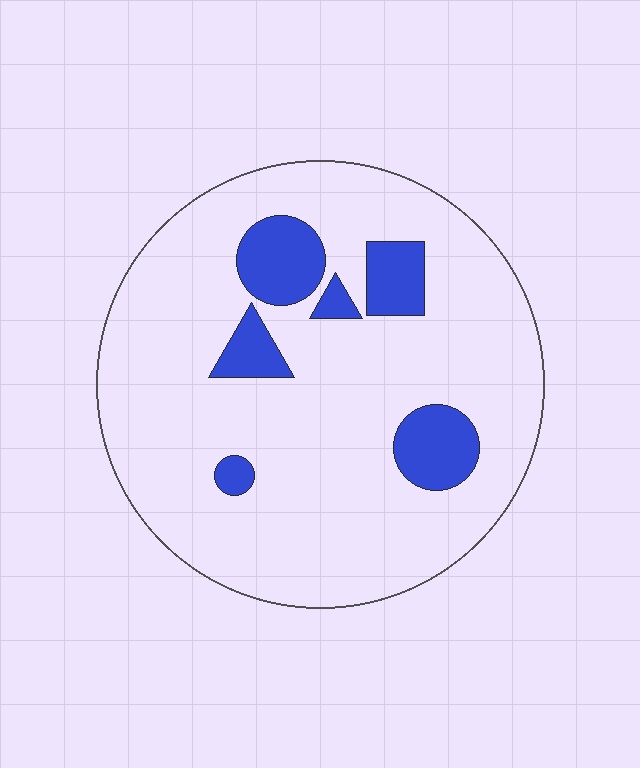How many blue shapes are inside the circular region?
6.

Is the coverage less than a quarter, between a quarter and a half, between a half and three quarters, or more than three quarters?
Less than a quarter.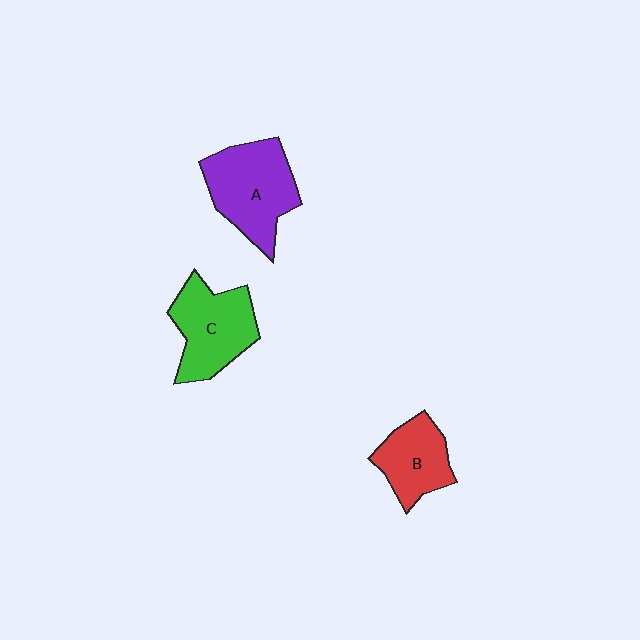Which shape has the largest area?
Shape A (purple).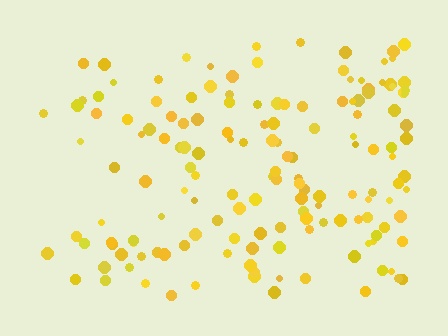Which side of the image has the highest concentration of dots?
The right.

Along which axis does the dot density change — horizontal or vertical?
Horizontal.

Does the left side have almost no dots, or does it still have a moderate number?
Still a moderate number, just noticeably fewer than the right.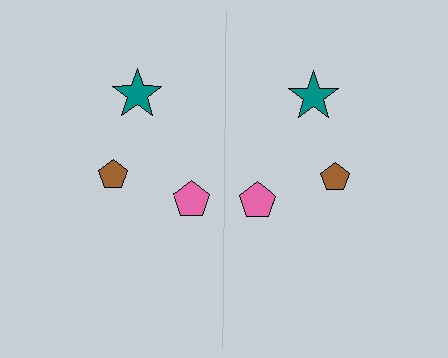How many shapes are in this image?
There are 6 shapes in this image.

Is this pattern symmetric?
Yes, this pattern has bilateral (reflection) symmetry.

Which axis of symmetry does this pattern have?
The pattern has a vertical axis of symmetry running through the center of the image.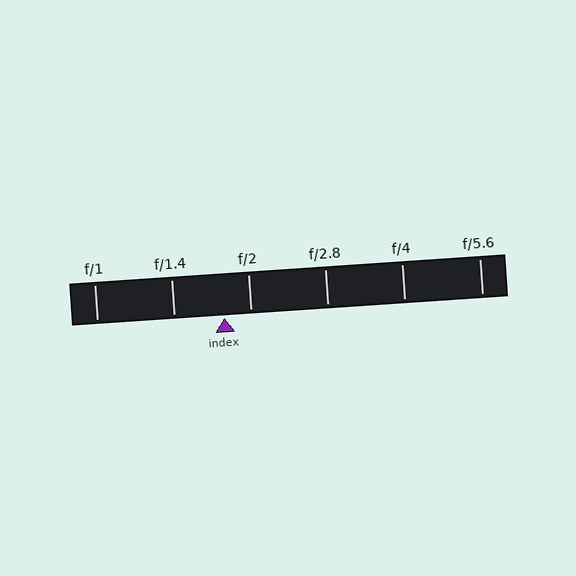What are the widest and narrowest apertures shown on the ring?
The widest aperture shown is f/1 and the narrowest is f/5.6.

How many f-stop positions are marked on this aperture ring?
There are 6 f-stop positions marked.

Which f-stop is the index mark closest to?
The index mark is closest to f/2.